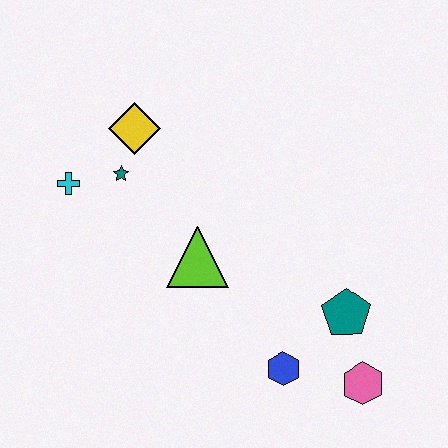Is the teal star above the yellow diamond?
No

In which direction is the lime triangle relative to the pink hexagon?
The lime triangle is to the left of the pink hexagon.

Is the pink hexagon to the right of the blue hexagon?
Yes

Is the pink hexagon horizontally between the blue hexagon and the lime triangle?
No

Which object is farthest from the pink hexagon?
The cyan cross is farthest from the pink hexagon.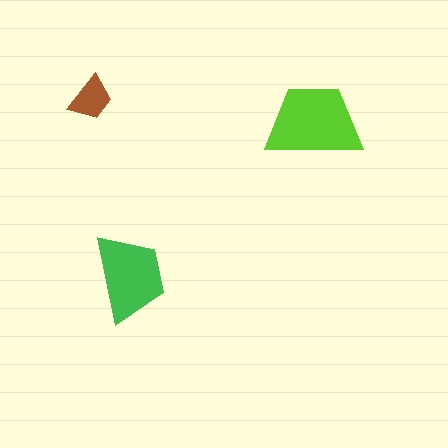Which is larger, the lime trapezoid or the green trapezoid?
The lime one.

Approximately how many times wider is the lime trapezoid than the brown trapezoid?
About 2 times wider.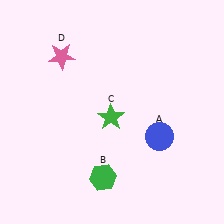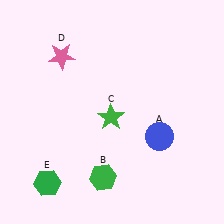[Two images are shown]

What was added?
A green hexagon (E) was added in Image 2.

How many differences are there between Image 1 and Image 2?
There is 1 difference between the two images.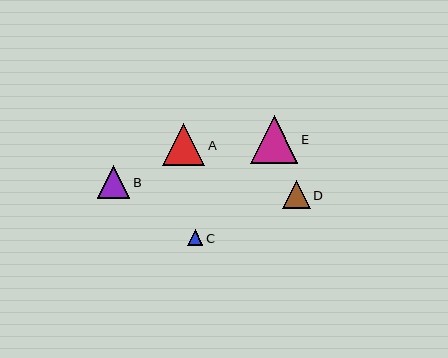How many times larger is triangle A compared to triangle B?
Triangle A is approximately 1.3 times the size of triangle B.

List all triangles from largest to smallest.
From largest to smallest: E, A, B, D, C.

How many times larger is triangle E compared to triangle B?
Triangle E is approximately 1.5 times the size of triangle B.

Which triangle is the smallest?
Triangle C is the smallest with a size of approximately 15 pixels.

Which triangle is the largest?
Triangle E is the largest with a size of approximately 48 pixels.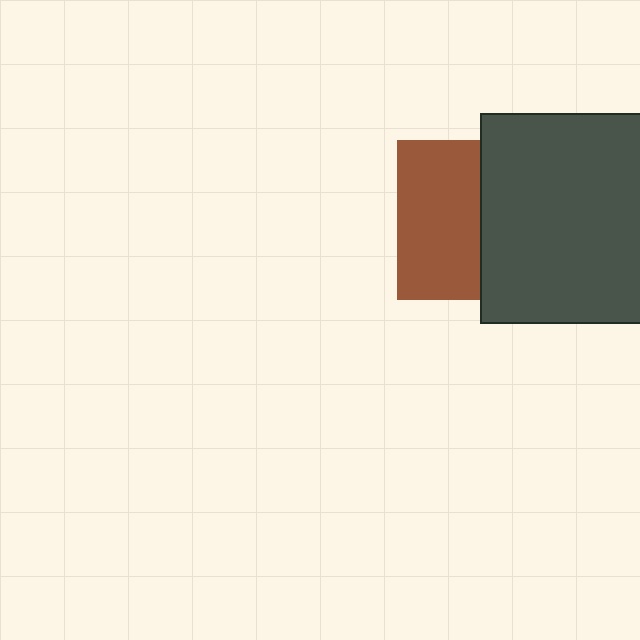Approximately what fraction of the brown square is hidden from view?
Roughly 49% of the brown square is hidden behind the dark gray square.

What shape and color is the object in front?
The object in front is a dark gray square.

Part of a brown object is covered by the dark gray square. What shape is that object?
It is a square.